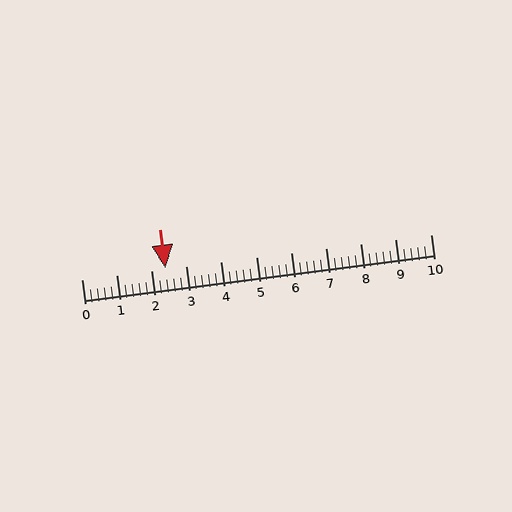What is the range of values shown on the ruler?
The ruler shows values from 0 to 10.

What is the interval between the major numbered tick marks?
The major tick marks are spaced 1 units apart.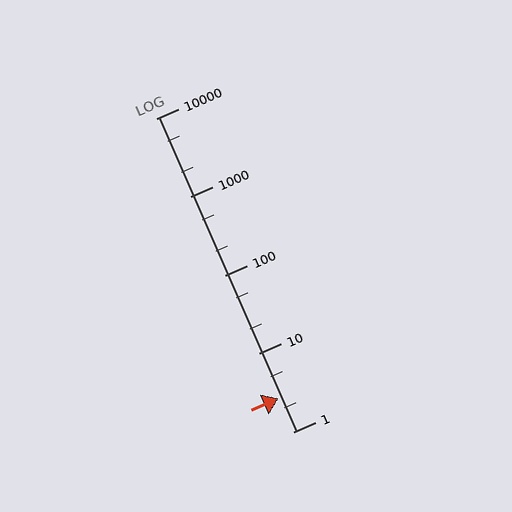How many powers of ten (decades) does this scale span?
The scale spans 4 decades, from 1 to 10000.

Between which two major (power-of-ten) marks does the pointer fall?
The pointer is between 1 and 10.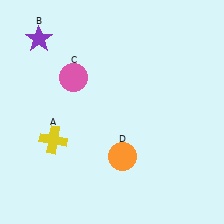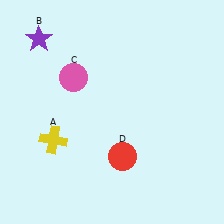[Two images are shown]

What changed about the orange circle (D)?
In Image 1, D is orange. In Image 2, it changed to red.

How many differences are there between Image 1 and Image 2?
There is 1 difference between the two images.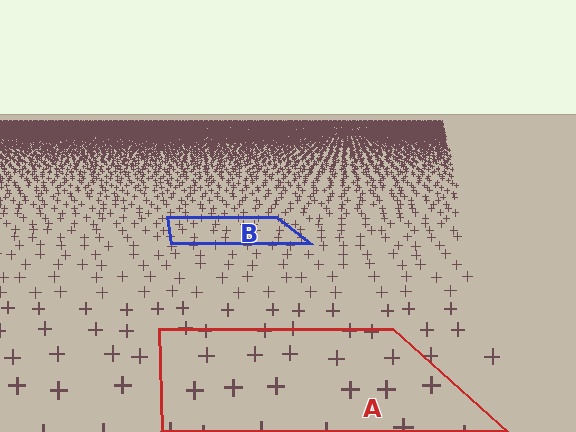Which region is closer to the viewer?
Region A is closer. The texture elements there are larger and more spread out.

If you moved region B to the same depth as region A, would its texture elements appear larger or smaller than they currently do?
They would appear larger. At a closer depth, the same texture elements are projected at a bigger on-screen size.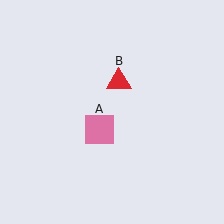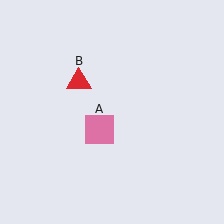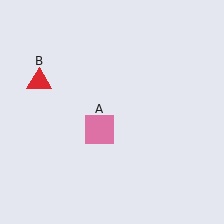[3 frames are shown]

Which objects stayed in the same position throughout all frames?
Pink square (object A) remained stationary.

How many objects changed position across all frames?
1 object changed position: red triangle (object B).